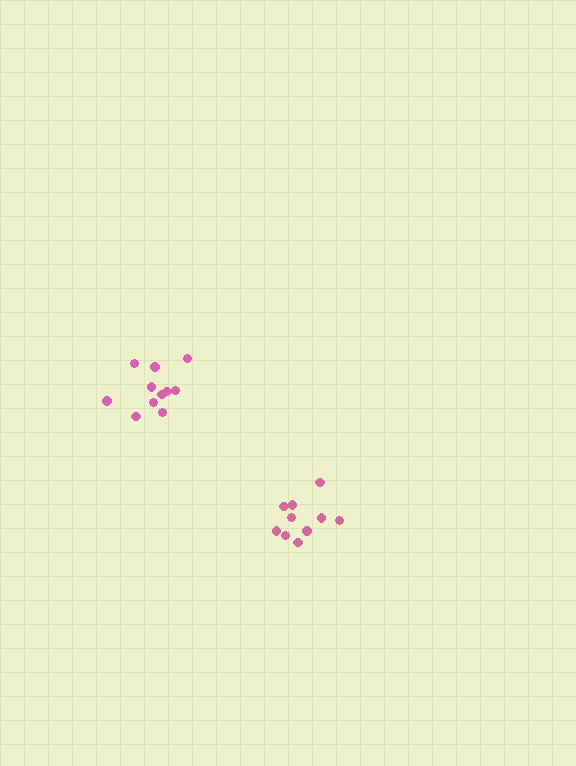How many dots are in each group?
Group 1: 11 dots, Group 2: 10 dots (21 total).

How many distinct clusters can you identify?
There are 2 distinct clusters.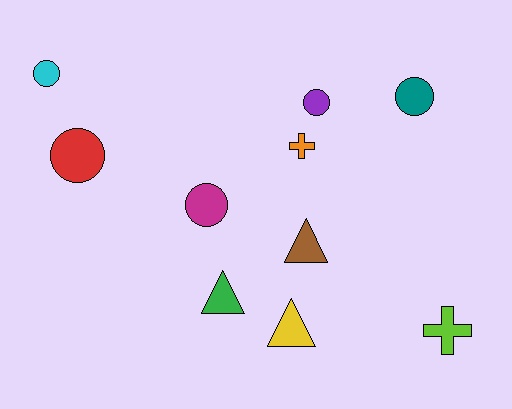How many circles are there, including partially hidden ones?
There are 5 circles.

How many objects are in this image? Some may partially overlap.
There are 10 objects.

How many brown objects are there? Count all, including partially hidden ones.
There is 1 brown object.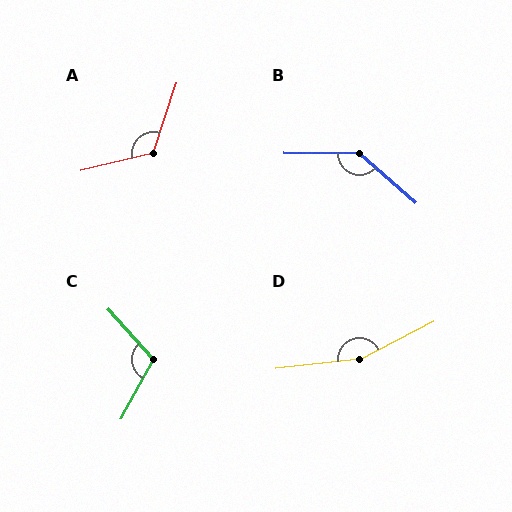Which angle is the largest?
D, at approximately 159 degrees.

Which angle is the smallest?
C, at approximately 109 degrees.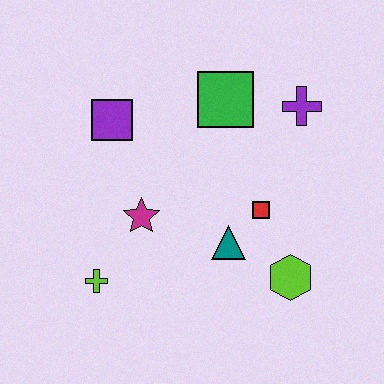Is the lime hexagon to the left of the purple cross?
Yes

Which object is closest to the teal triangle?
The red square is closest to the teal triangle.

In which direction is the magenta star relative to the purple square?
The magenta star is below the purple square.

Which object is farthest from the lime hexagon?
The purple square is farthest from the lime hexagon.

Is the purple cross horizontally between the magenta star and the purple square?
No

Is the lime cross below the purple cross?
Yes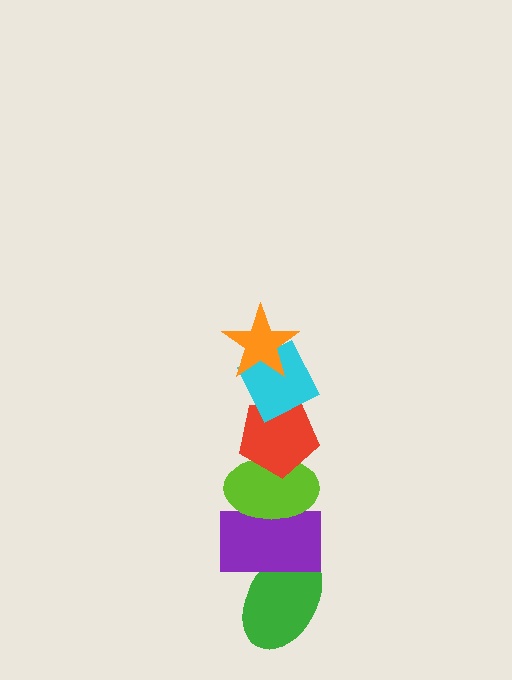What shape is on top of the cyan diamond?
The orange star is on top of the cyan diamond.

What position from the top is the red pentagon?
The red pentagon is 3rd from the top.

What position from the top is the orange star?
The orange star is 1st from the top.